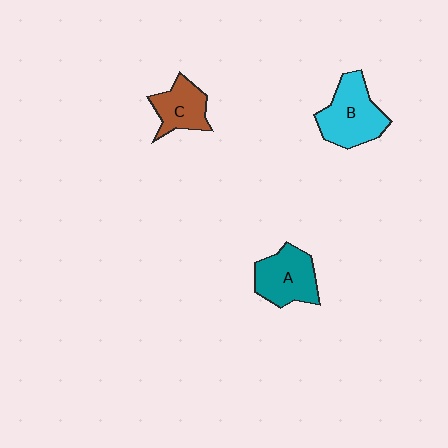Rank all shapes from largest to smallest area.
From largest to smallest: B (cyan), A (teal), C (brown).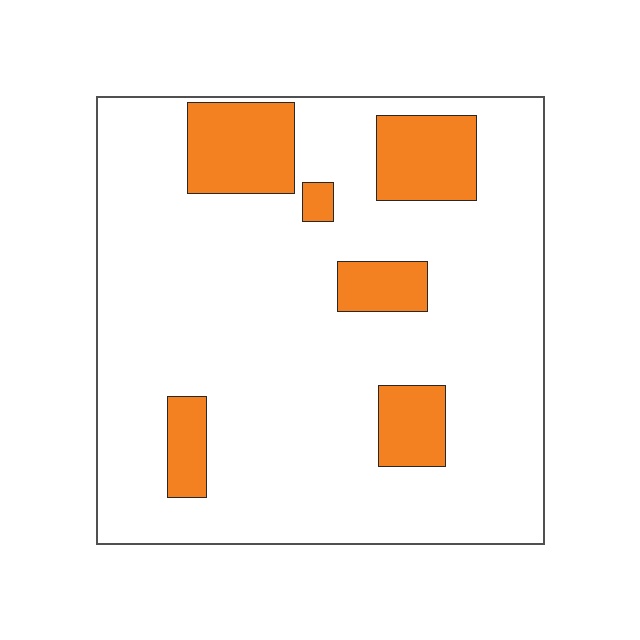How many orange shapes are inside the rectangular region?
6.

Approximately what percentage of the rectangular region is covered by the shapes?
Approximately 15%.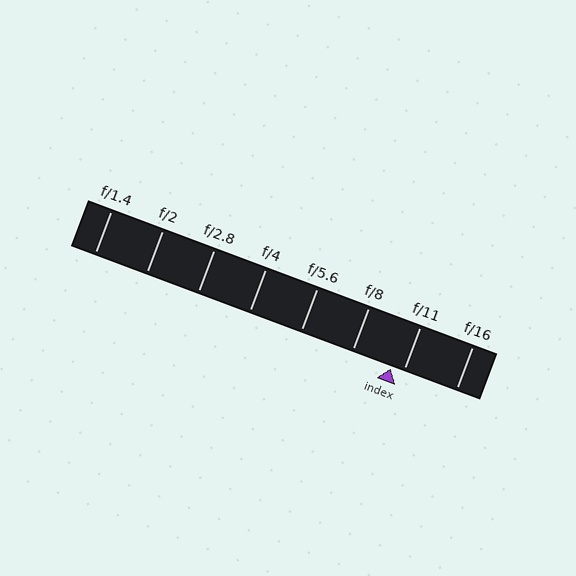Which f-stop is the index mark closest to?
The index mark is closest to f/11.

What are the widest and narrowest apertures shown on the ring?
The widest aperture shown is f/1.4 and the narrowest is f/16.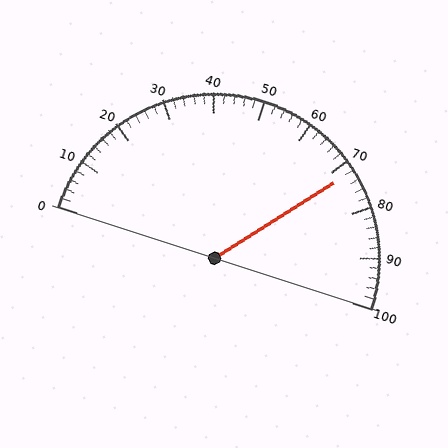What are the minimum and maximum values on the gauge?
The gauge ranges from 0 to 100.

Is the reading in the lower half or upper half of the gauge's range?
The reading is in the upper half of the range (0 to 100).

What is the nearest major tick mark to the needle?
The nearest major tick mark is 70.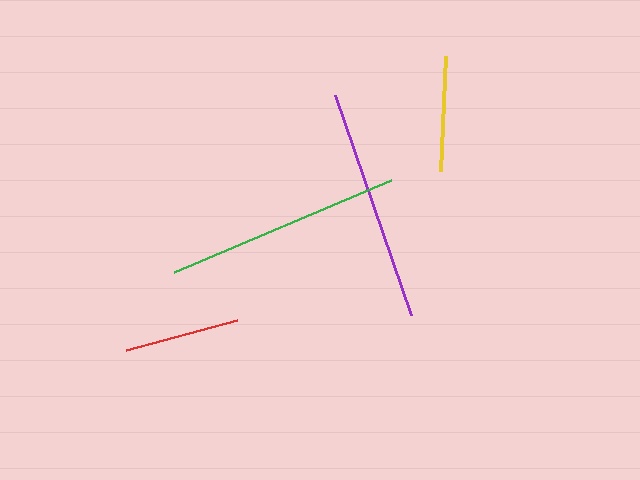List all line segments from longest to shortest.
From longest to shortest: green, purple, red, yellow.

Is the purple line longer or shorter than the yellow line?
The purple line is longer than the yellow line.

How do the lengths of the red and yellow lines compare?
The red and yellow lines are approximately the same length.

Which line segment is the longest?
The green line is the longest at approximately 235 pixels.